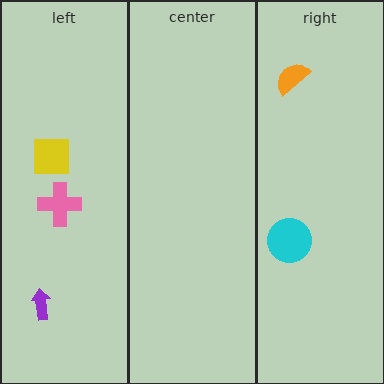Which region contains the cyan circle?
The right region.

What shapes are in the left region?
The yellow square, the purple arrow, the pink cross.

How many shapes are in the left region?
3.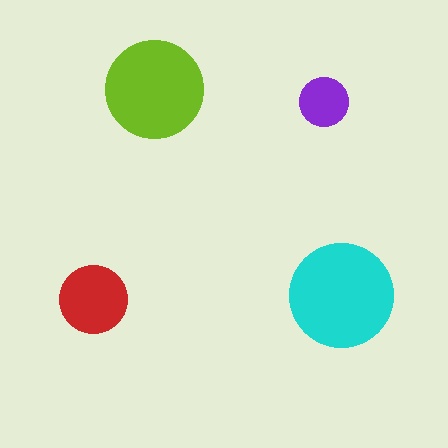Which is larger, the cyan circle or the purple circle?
The cyan one.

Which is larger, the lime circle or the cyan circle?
The cyan one.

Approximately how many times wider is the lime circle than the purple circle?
About 2 times wider.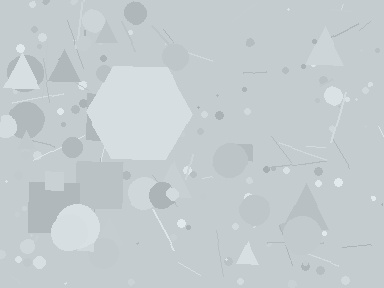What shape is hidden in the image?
A hexagon is hidden in the image.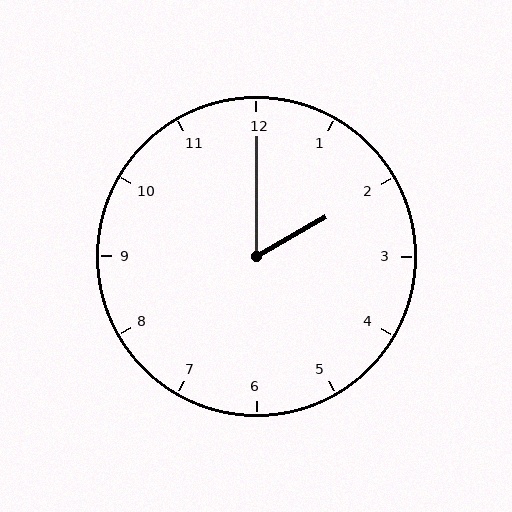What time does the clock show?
2:00.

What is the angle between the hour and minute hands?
Approximately 60 degrees.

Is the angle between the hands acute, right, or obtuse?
It is acute.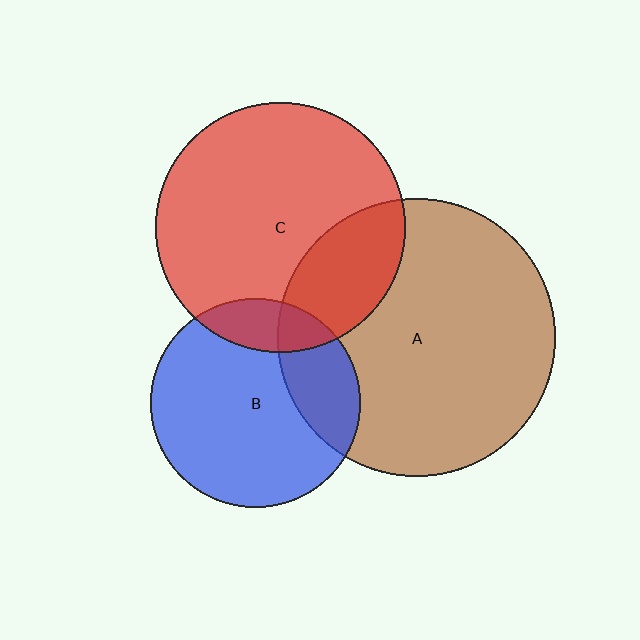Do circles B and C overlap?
Yes.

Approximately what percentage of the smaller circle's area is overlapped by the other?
Approximately 15%.